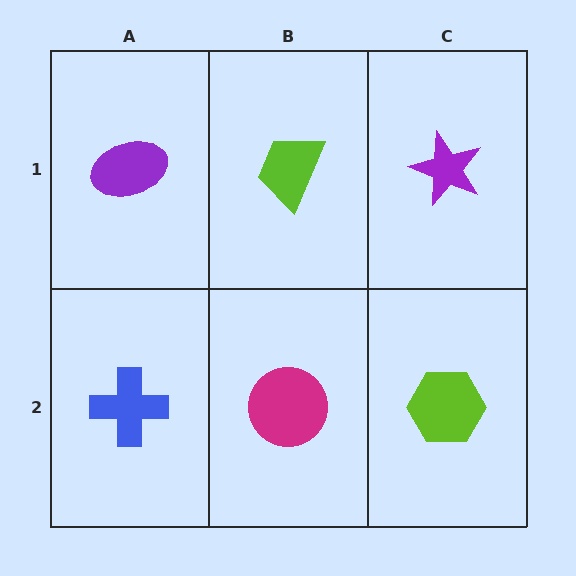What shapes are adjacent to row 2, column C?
A purple star (row 1, column C), a magenta circle (row 2, column B).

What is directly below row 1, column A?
A blue cross.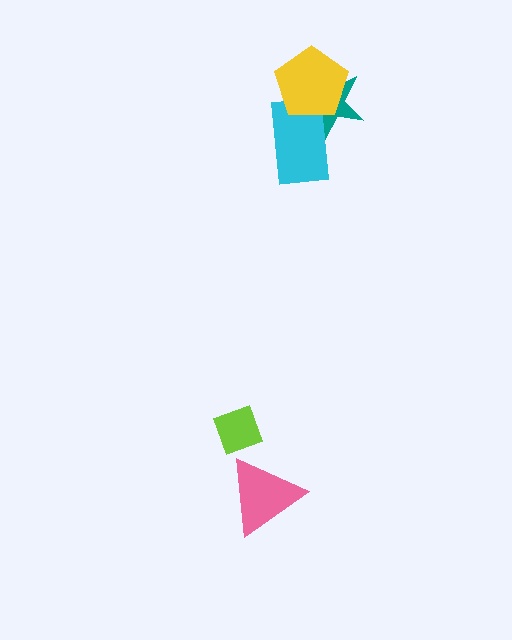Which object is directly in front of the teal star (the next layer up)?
The cyan rectangle is directly in front of the teal star.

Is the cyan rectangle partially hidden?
Yes, it is partially covered by another shape.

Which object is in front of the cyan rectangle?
The yellow pentagon is in front of the cyan rectangle.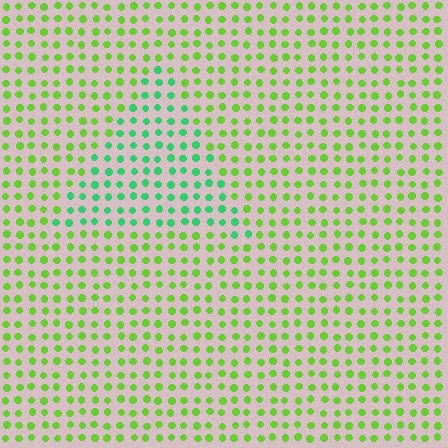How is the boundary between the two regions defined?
The boundary is defined purely by a slight shift in hue (about 43 degrees). Spacing, size, and orientation are identical on both sides.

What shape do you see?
I see a triangle.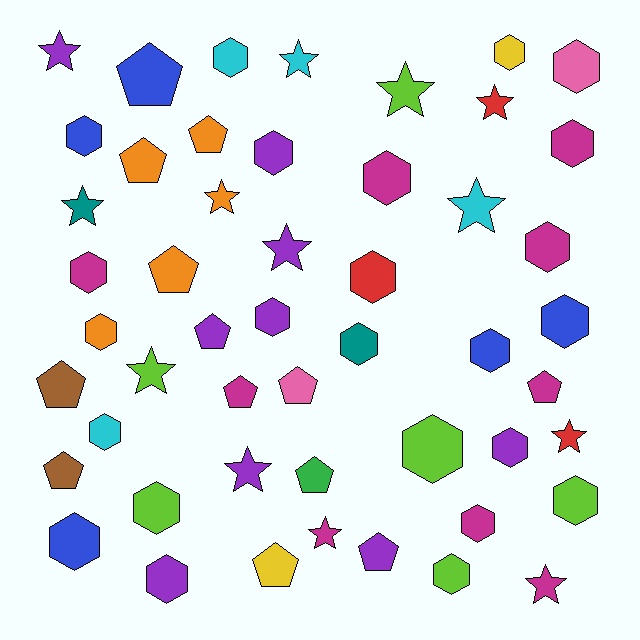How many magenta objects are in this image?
There are 9 magenta objects.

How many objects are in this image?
There are 50 objects.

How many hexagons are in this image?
There are 24 hexagons.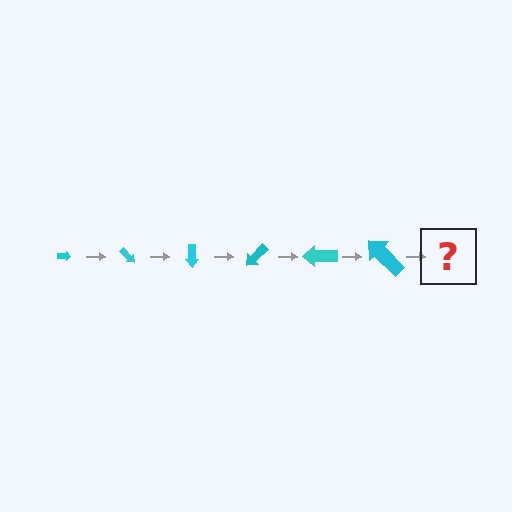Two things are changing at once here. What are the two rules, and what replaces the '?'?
The two rules are that the arrow grows larger each step and it rotates 45 degrees each step. The '?' should be an arrow, larger than the previous one and rotated 270 degrees from the start.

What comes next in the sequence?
The next element should be an arrow, larger than the previous one and rotated 270 degrees from the start.